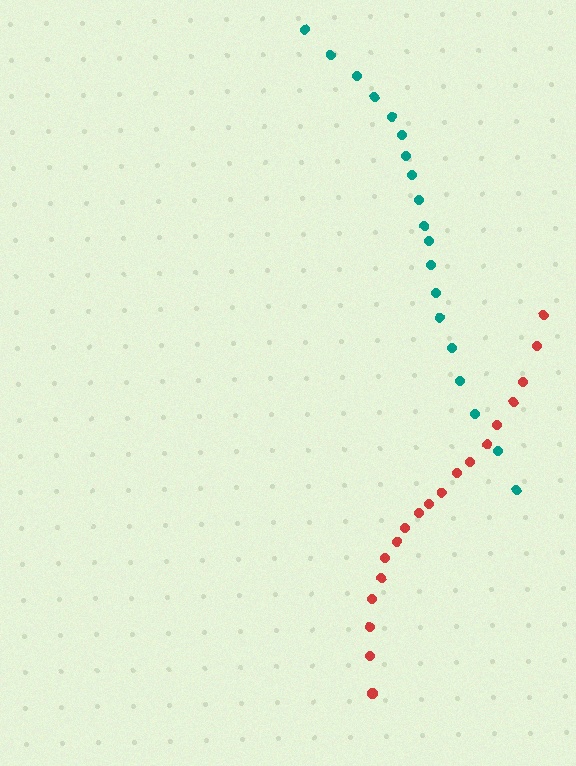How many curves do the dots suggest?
There are 2 distinct paths.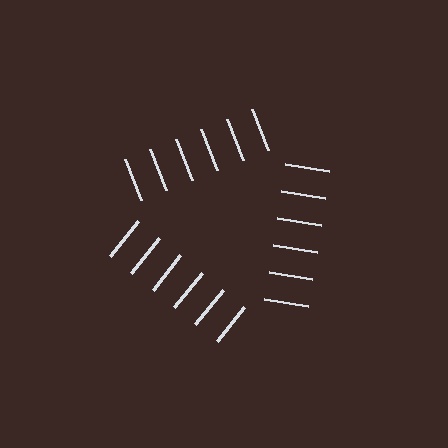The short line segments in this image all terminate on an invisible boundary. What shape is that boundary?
An illusory triangle — the line segments terminate on its edges but no continuous stroke is drawn.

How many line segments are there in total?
18 — 6 along each of the 3 edges.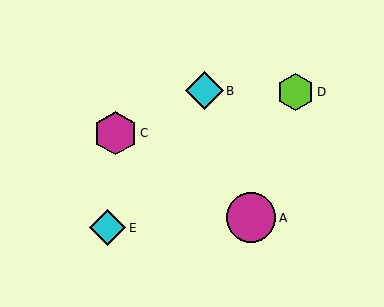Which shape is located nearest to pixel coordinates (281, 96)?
The lime hexagon (labeled D) at (295, 92) is nearest to that location.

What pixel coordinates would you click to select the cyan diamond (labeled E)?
Click at (108, 228) to select the cyan diamond E.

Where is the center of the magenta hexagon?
The center of the magenta hexagon is at (115, 133).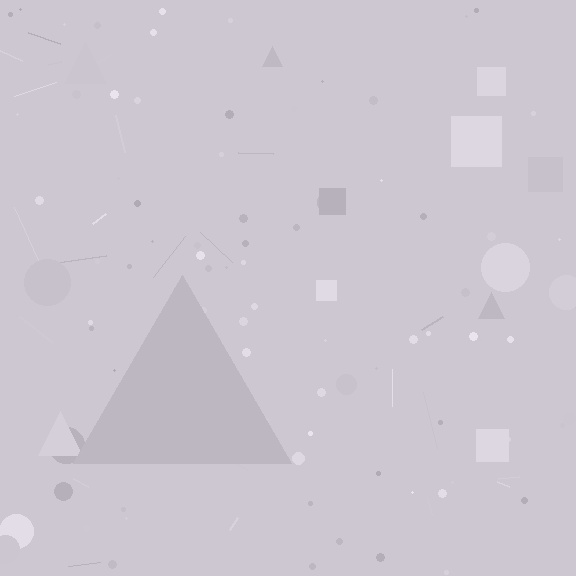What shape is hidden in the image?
A triangle is hidden in the image.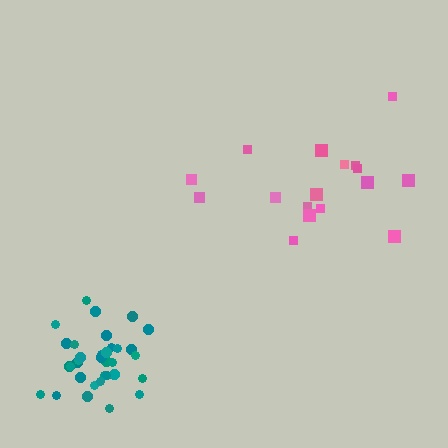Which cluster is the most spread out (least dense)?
Pink.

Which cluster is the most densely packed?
Teal.